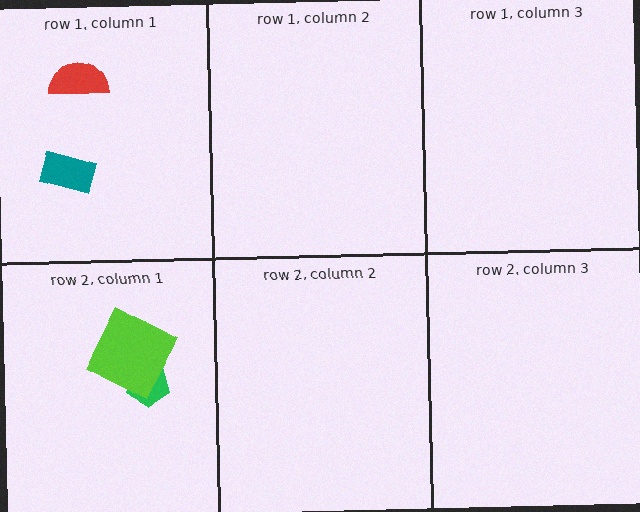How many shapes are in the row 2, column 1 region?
2.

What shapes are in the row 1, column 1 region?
The teal rectangle, the red semicircle.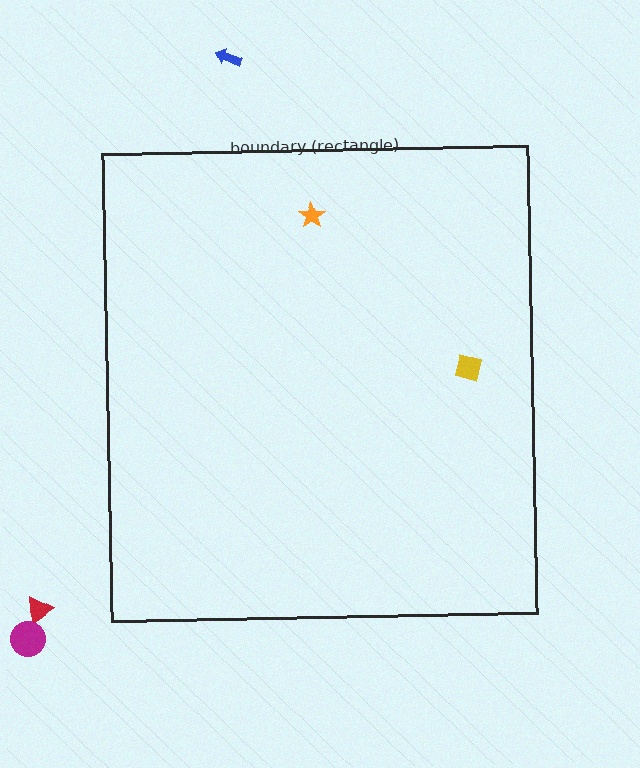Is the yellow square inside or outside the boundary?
Inside.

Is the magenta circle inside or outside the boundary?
Outside.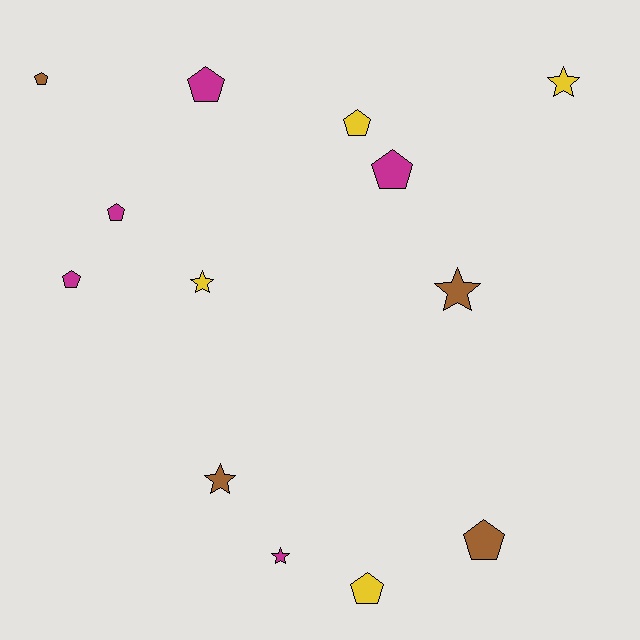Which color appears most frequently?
Magenta, with 5 objects.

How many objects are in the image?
There are 13 objects.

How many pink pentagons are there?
There are no pink pentagons.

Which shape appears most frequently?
Pentagon, with 8 objects.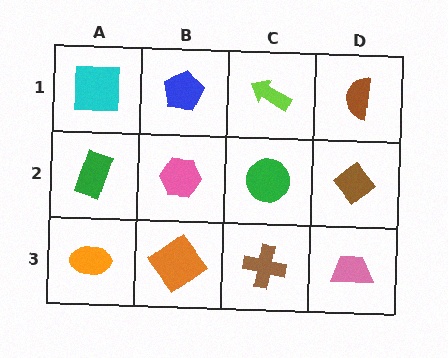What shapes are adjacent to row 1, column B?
A pink hexagon (row 2, column B), a cyan square (row 1, column A), a lime arrow (row 1, column C).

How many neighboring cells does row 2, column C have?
4.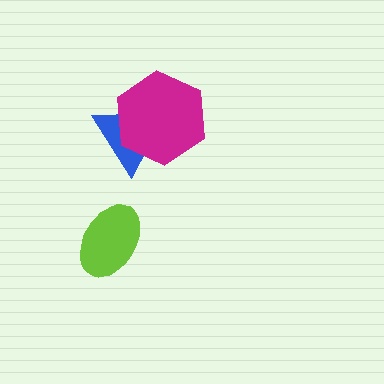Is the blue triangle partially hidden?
Yes, it is partially covered by another shape.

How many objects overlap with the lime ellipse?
0 objects overlap with the lime ellipse.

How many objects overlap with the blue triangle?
1 object overlaps with the blue triangle.